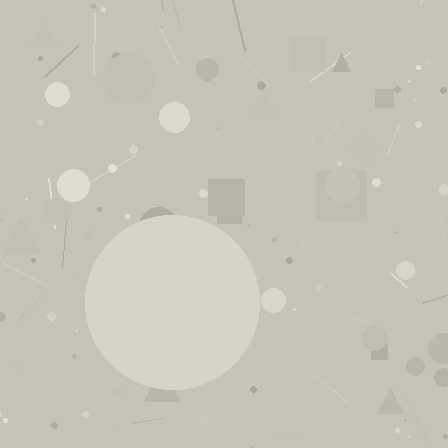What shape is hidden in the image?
A circle is hidden in the image.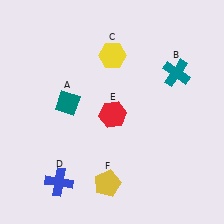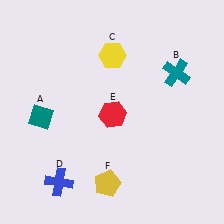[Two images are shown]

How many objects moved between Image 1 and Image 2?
1 object moved between the two images.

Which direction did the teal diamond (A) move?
The teal diamond (A) moved left.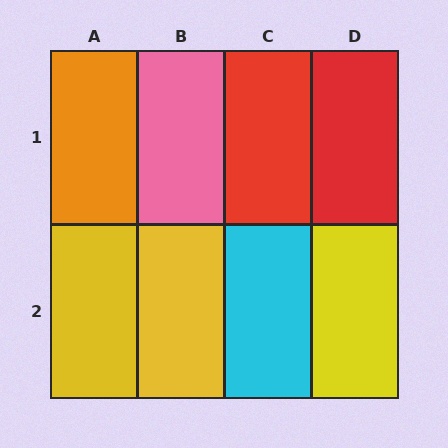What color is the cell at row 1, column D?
Red.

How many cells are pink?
1 cell is pink.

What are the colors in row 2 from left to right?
Yellow, yellow, cyan, yellow.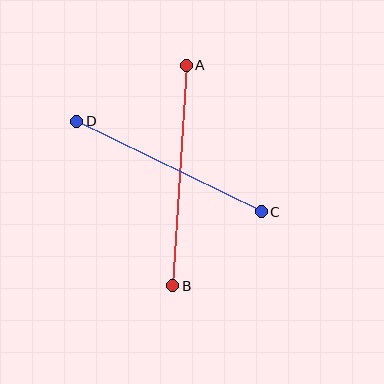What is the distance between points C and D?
The distance is approximately 205 pixels.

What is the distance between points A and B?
The distance is approximately 221 pixels.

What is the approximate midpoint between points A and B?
The midpoint is at approximately (180, 176) pixels.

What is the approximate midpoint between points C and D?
The midpoint is at approximately (169, 167) pixels.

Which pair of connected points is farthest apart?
Points A and B are farthest apart.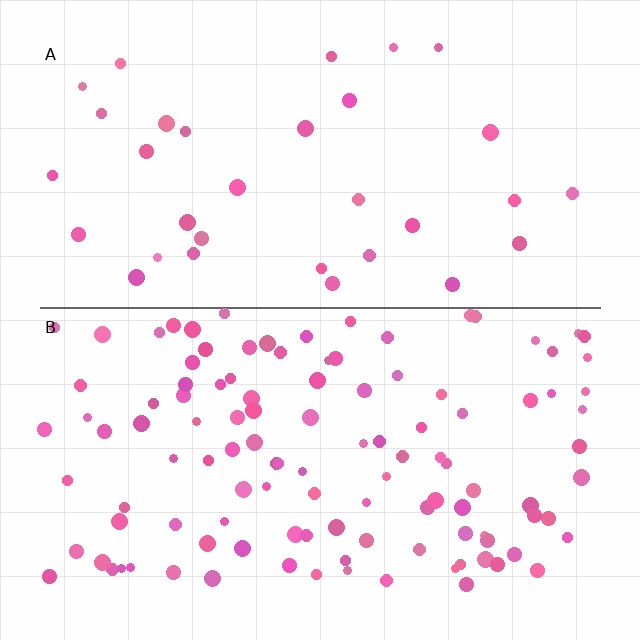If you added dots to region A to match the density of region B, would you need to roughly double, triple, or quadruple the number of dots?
Approximately triple.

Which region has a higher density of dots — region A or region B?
B (the bottom).